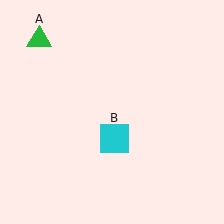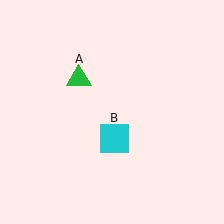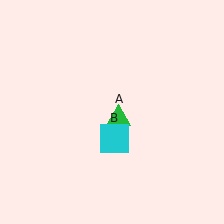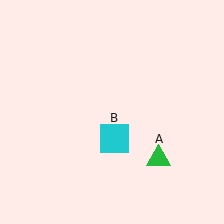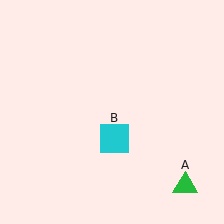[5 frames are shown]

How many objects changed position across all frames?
1 object changed position: green triangle (object A).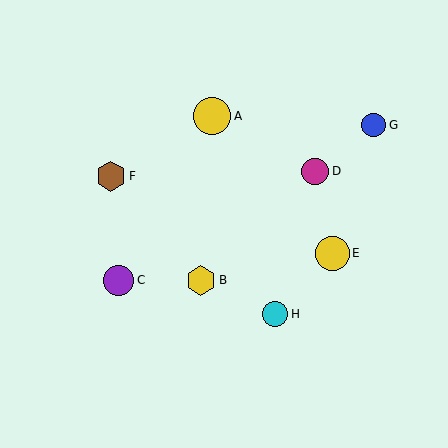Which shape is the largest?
The yellow circle (labeled A) is the largest.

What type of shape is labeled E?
Shape E is a yellow circle.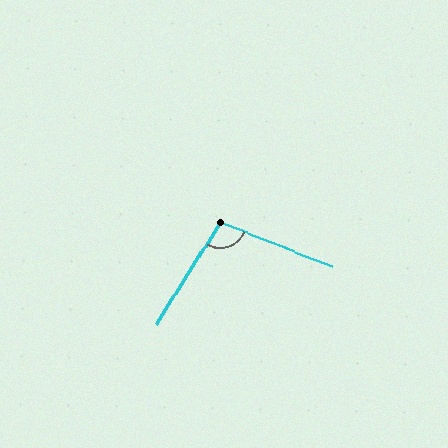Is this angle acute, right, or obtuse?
It is obtuse.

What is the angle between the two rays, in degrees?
Approximately 100 degrees.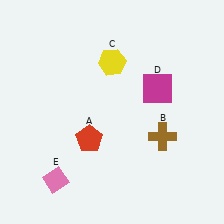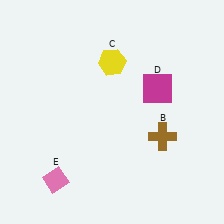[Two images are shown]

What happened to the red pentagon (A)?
The red pentagon (A) was removed in Image 2. It was in the bottom-left area of Image 1.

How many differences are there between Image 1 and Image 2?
There is 1 difference between the two images.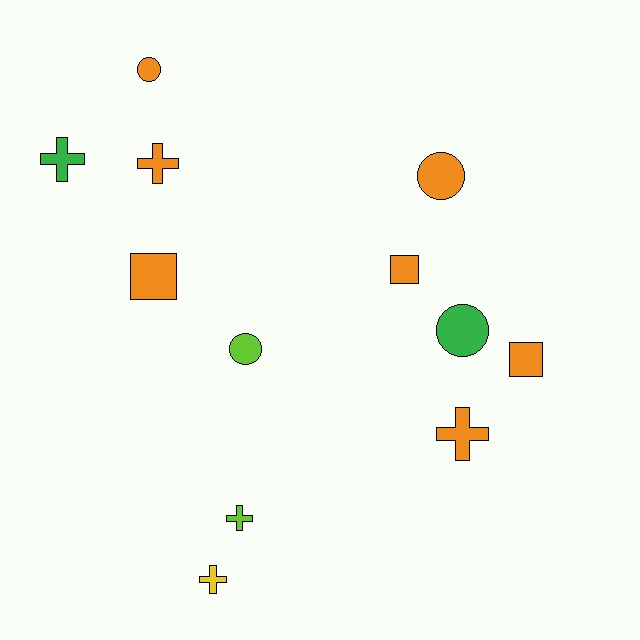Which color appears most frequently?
Orange, with 7 objects.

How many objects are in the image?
There are 12 objects.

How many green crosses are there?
There is 1 green cross.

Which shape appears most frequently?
Cross, with 5 objects.